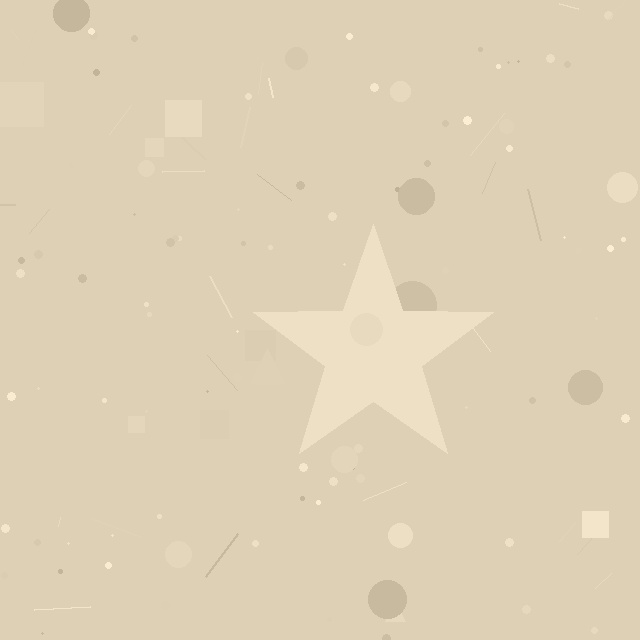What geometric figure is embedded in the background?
A star is embedded in the background.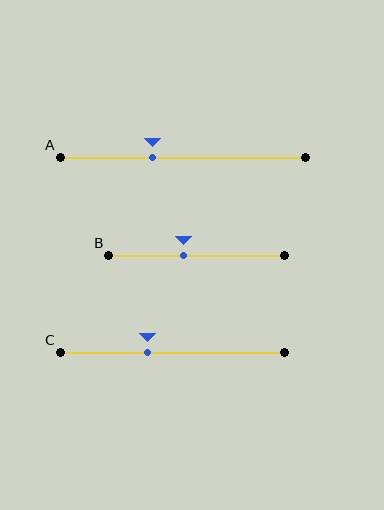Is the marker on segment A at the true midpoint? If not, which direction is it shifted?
No, the marker on segment A is shifted to the left by about 12% of the segment length.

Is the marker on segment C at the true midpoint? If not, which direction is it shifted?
No, the marker on segment C is shifted to the left by about 11% of the segment length.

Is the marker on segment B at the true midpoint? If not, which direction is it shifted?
No, the marker on segment B is shifted to the left by about 7% of the segment length.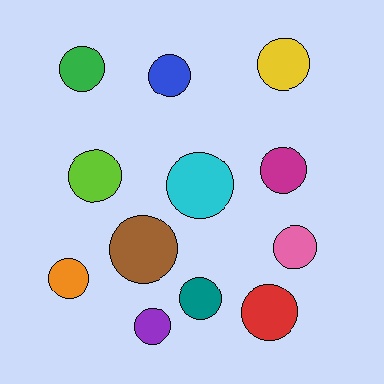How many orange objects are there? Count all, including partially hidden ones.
There is 1 orange object.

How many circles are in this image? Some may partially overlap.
There are 12 circles.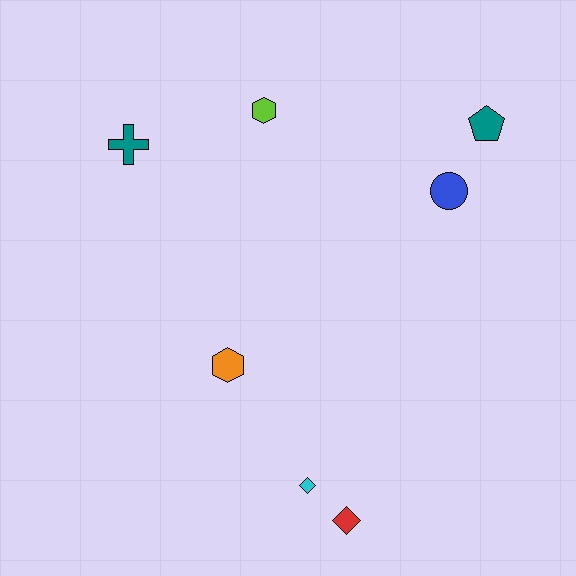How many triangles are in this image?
There are no triangles.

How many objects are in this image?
There are 7 objects.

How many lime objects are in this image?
There is 1 lime object.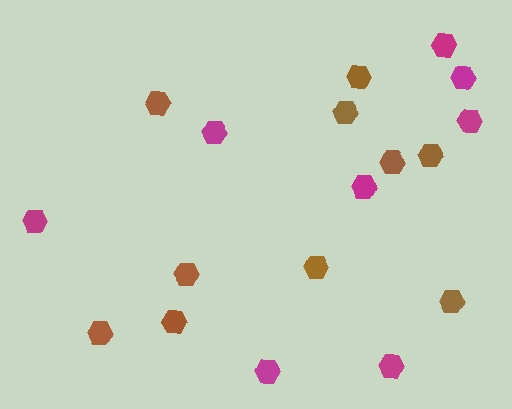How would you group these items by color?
There are 2 groups: one group of magenta hexagons (8) and one group of brown hexagons (10).